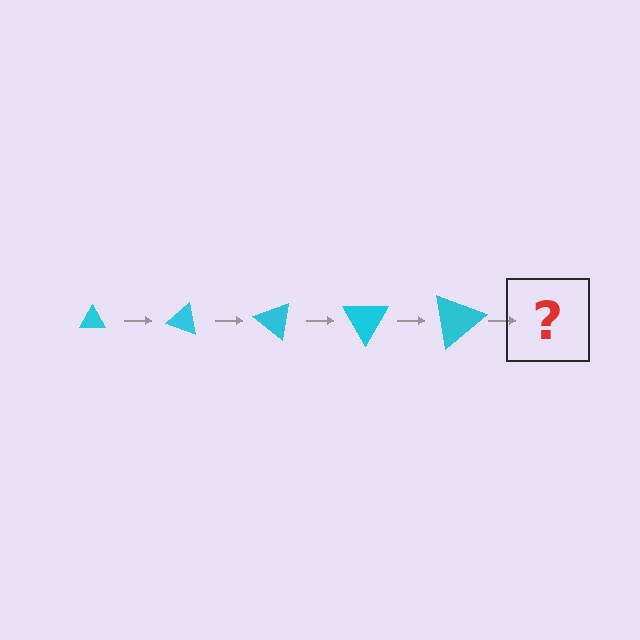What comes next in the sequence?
The next element should be a triangle, larger than the previous one and rotated 100 degrees from the start.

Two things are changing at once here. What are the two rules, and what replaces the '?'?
The two rules are that the triangle grows larger each step and it rotates 20 degrees each step. The '?' should be a triangle, larger than the previous one and rotated 100 degrees from the start.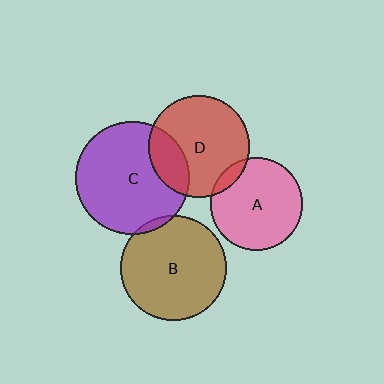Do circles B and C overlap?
Yes.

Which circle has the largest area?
Circle C (purple).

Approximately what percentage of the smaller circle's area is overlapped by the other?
Approximately 5%.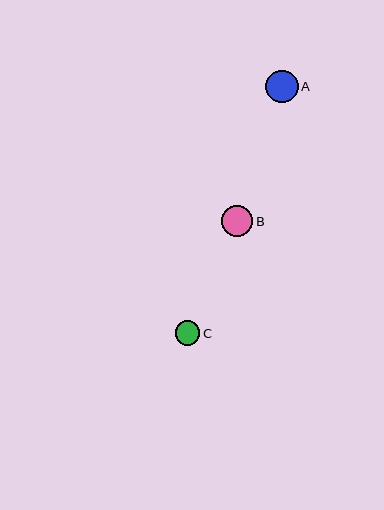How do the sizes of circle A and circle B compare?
Circle A and circle B are approximately the same size.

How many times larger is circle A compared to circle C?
Circle A is approximately 1.3 times the size of circle C.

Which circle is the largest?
Circle A is the largest with a size of approximately 33 pixels.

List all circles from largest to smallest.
From largest to smallest: A, B, C.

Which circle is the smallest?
Circle C is the smallest with a size of approximately 25 pixels.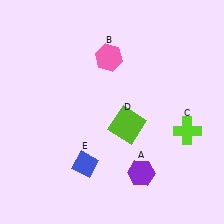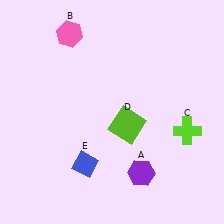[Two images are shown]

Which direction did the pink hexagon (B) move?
The pink hexagon (B) moved left.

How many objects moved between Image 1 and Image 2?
1 object moved between the two images.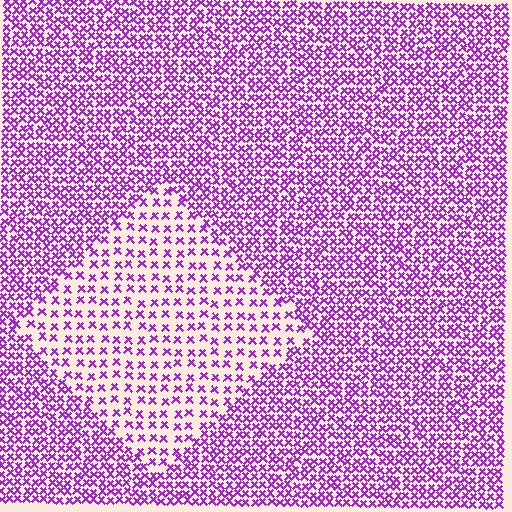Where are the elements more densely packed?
The elements are more densely packed outside the diamond boundary.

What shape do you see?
I see a diamond.